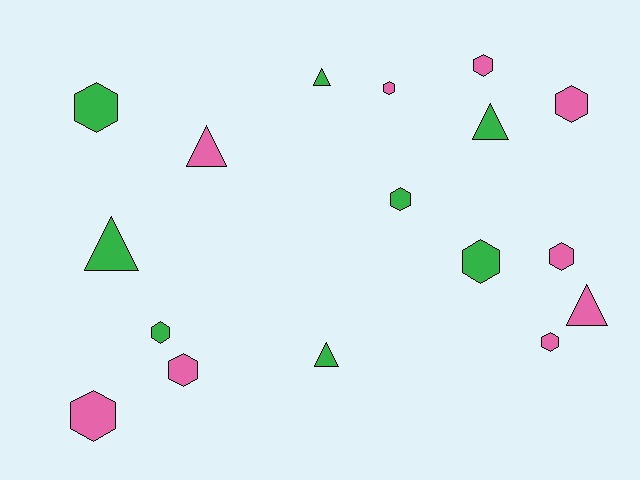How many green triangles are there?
There are 4 green triangles.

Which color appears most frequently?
Pink, with 9 objects.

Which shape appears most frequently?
Hexagon, with 11 objects.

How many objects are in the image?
There are 17 objects.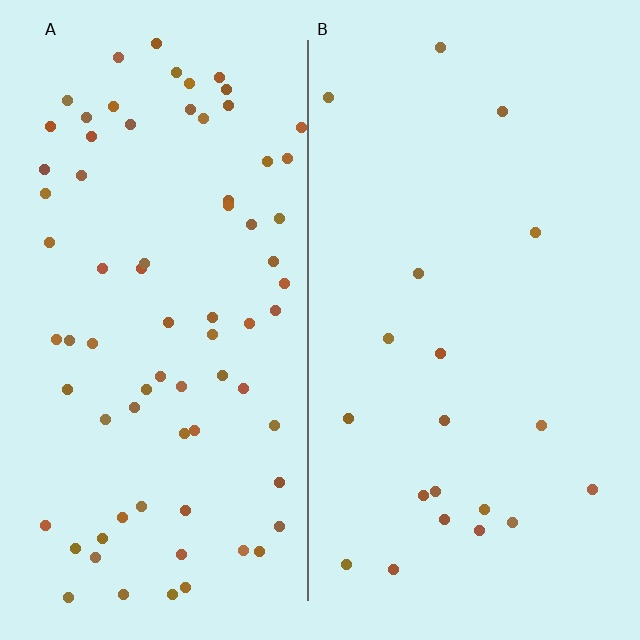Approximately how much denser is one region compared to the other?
Approximately 3.8× — region A over region B.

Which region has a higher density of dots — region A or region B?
A (the left).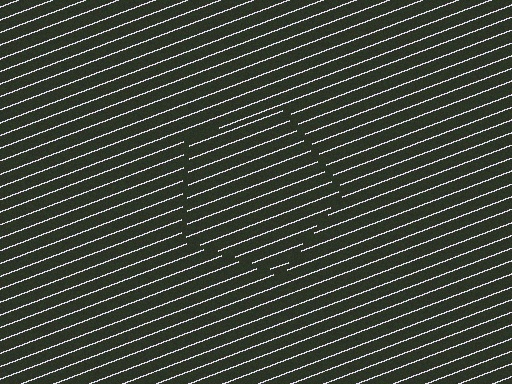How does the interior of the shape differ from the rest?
The interior of the shape contains the same grating, shifted by half a period — the contour is defined by the phase discontinuity where line-ends from the inner and outer gratings abut.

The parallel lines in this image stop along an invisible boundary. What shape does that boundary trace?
An illusory pentagon. The interior of the shape contains the same grating, shifted by half a period — the contour is defined by the phase discontinuity where line-ends from the inner and outer gratings abut.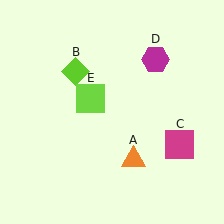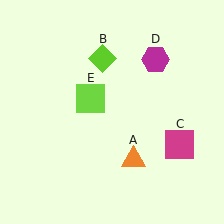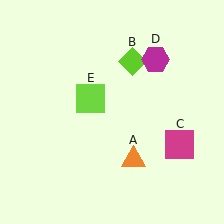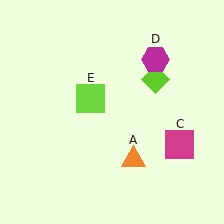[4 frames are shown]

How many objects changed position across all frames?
1 object changed position: lime diamond (object B).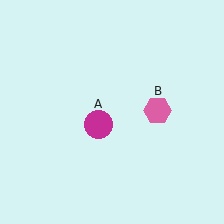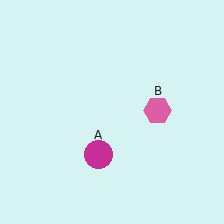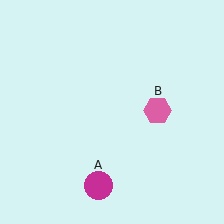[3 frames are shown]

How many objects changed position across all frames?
1 object changed position: magenta circle (object A).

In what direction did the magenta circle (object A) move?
The magenta circle (object A) moved down.